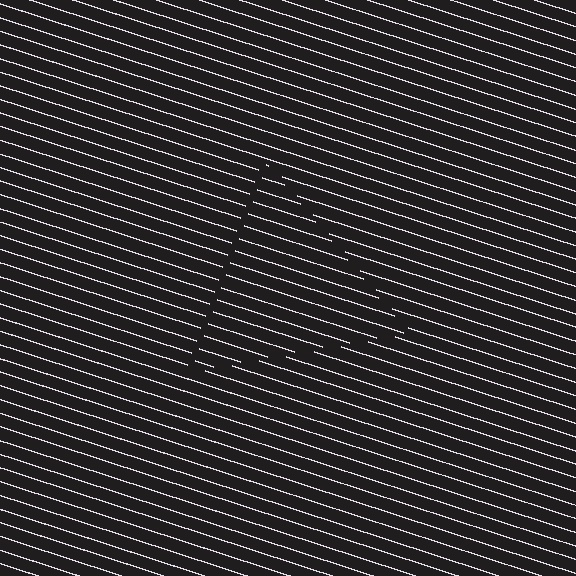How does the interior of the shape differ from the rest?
The interior of the shape contains the same grating, shifted by half a period — the contour is defined by the phase discontinuity where line-ends from the inner and outer gratings abut.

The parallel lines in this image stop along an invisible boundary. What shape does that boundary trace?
An illusory triangle. The interior of the shape contains the same grating, shifted by half a period — the contour is defined by the phase discontinuity where line-ends from the inner and outer gratings abut.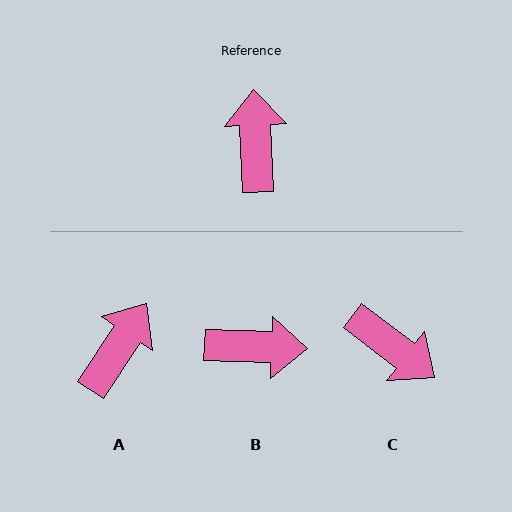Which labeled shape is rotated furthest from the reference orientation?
C, about 130 degrees away.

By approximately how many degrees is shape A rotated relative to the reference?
Approximately 36 degrees clockwise.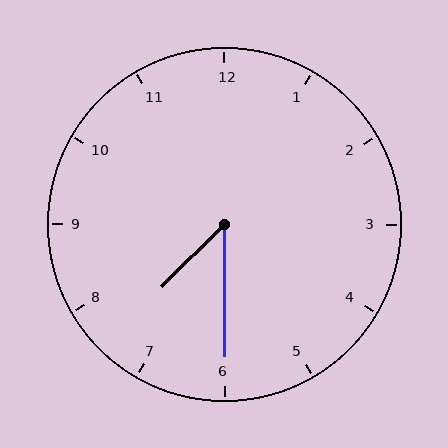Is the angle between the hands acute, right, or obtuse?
It is acute.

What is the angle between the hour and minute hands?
Approximately 45 degrees.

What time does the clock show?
7:30.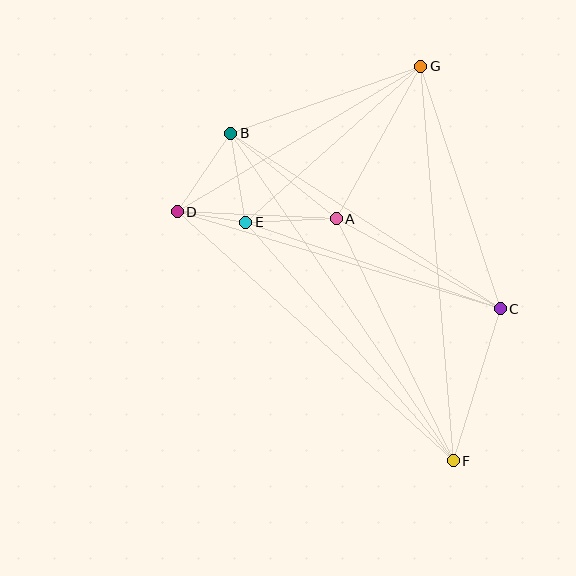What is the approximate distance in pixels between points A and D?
The distance between A and D is approximately 159 pixels.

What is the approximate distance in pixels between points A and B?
The distance between A and B is approximately 136 pixels.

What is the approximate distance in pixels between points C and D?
The distance between C and D is approximately 337 pixels.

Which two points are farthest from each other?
Points B and F are farthest from each other.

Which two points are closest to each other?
Points D and E are closest to each other.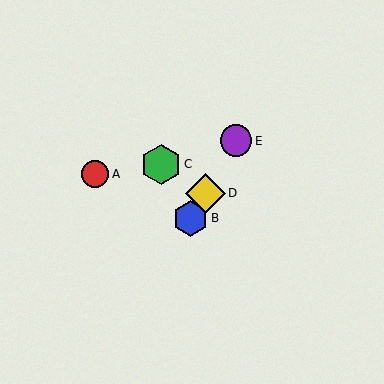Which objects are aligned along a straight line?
Objects B, D, E are aligned along a straight line.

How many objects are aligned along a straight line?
3 objects (B, D, E) are aligned along a straight line.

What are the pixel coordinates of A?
Object A is at (95, 174).